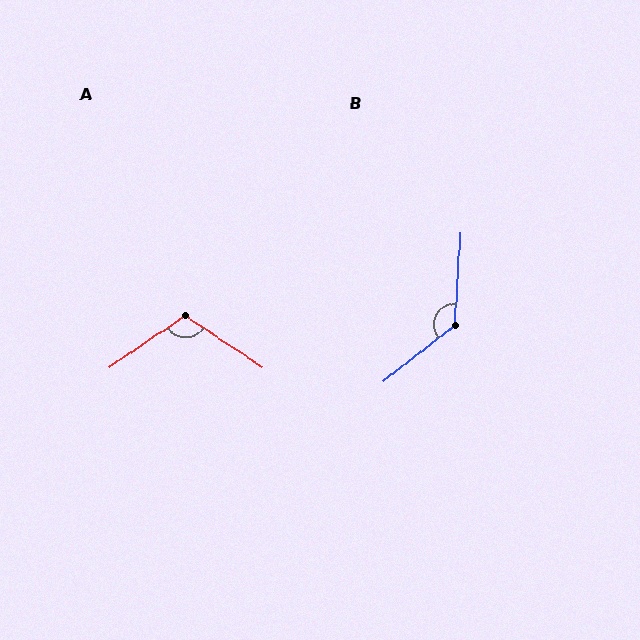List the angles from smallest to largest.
A (112°), B (132°).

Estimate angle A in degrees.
Approximately 112 degrees.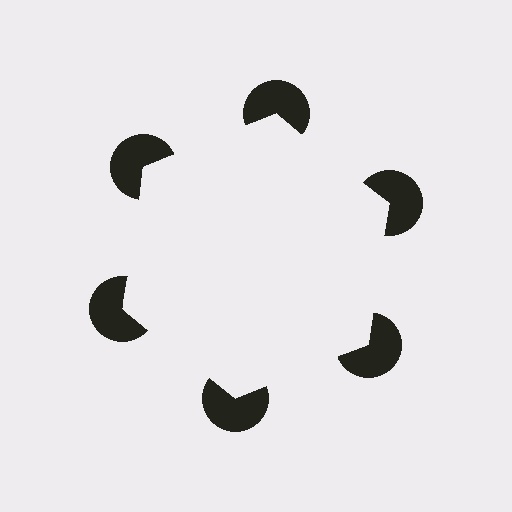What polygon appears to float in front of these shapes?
An illusory hexagon — its edges are inferred from the aligned wedge cuts in the pac-man discs, not physically drawn.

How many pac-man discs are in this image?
There are 6 — one at each vertex of the illusory hexagon.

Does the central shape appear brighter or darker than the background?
It typically appears slightly brighter than the background, even though no actual brightness change is drawn.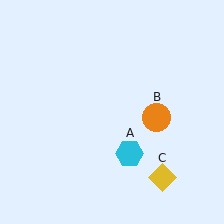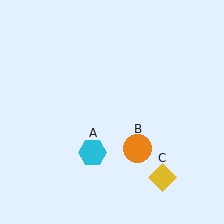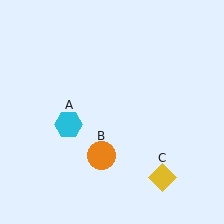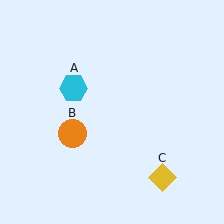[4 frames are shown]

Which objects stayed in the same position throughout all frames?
Yellow diamond (object C) remained stationary.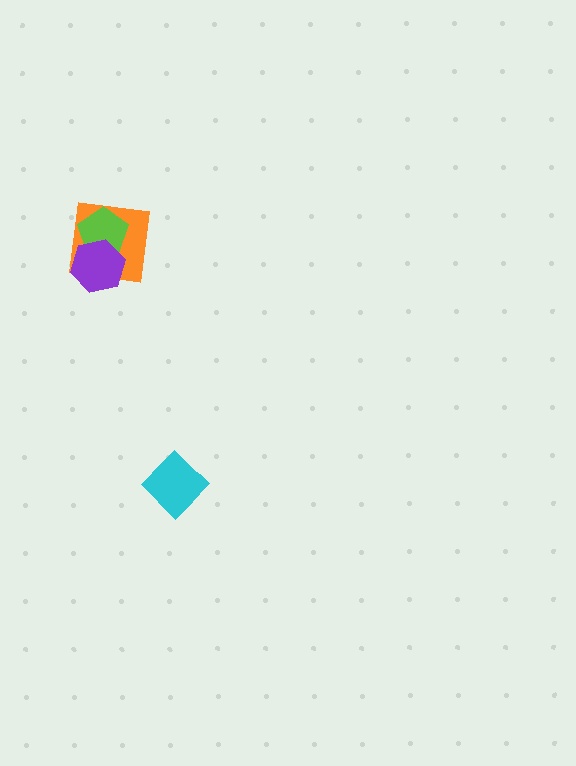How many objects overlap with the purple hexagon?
2 objects overlap with the purple hexagon.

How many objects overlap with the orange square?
2 objects overlap with the orange square.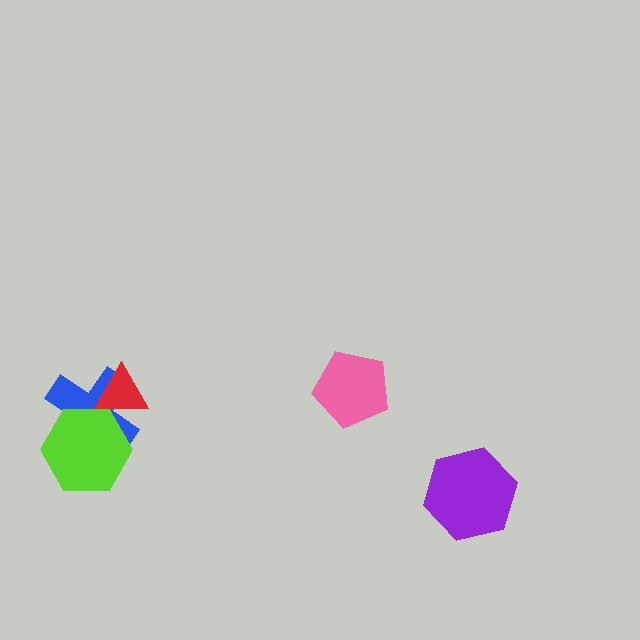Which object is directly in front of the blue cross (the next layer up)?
The lime hexagon is directly in front of the blue cross.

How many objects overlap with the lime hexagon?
2 objects overlap with the lime hexagon.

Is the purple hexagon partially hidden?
No, no other shape covers it.